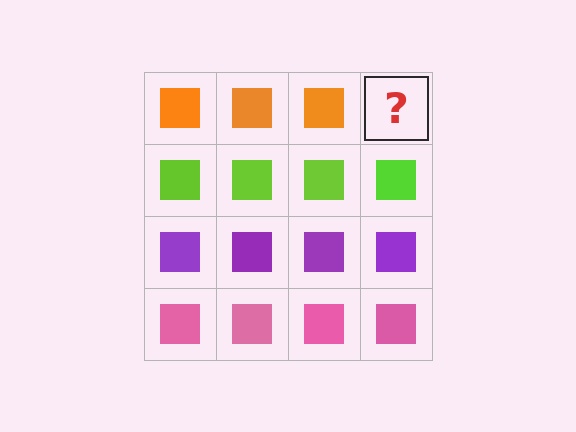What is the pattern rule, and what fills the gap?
The rule is that each row has a consistent color. The gap should be filled with an orange square.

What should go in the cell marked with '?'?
The missing cell should contain an orange square.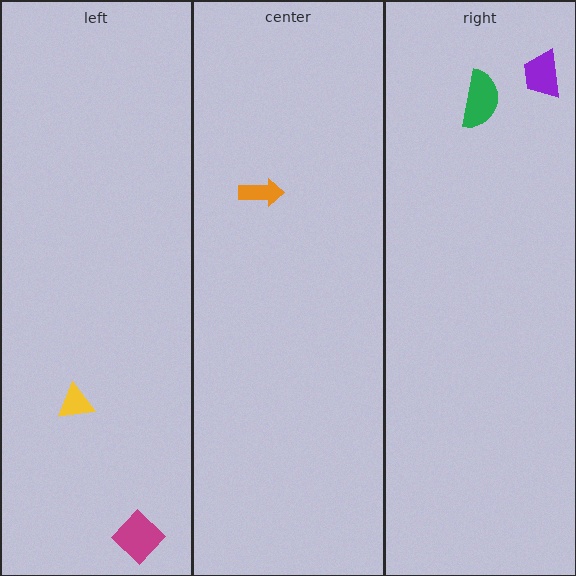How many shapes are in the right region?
2.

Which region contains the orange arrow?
The center region.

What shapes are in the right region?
The green semicircle, the purple trapezoid.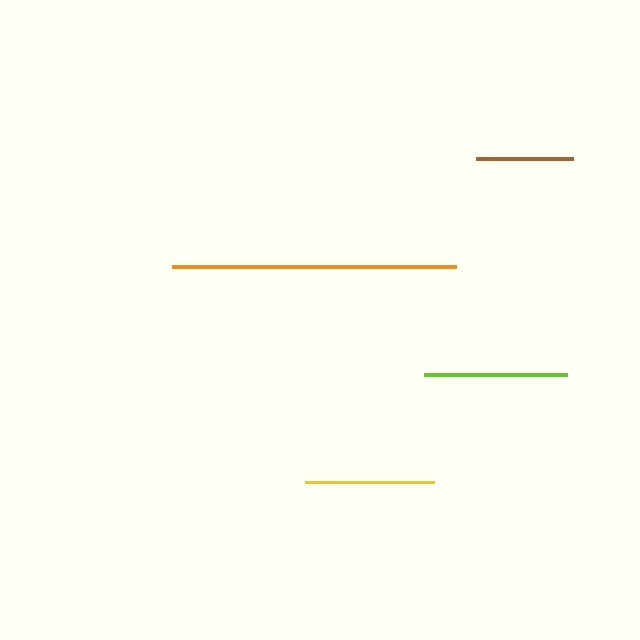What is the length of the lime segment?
The lime segment is approximately 142 pixels long.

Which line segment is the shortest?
The brown line is the shortest at approximately 98 pixels.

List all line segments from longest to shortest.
From longest to shortest: orange, lime, yellow, brown.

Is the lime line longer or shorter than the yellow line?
The lime line is longer than the yellow line.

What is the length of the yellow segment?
The yellow segment is approximately 129 pixels long.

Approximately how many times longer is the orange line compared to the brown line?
The orange line is approximately 2.9 times the length of the brown line.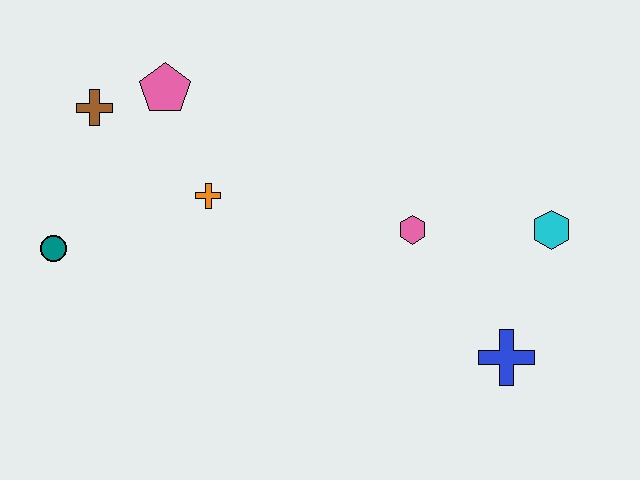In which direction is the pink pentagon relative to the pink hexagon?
The pink pentagon is to the left of the pink hexagon.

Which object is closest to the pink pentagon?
The brown cross is closest to the pink pentagon.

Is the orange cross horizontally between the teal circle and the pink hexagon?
Yes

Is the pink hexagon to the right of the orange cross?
Yes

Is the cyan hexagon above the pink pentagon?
No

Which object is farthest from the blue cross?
The brown cross is farthest from the blue cross.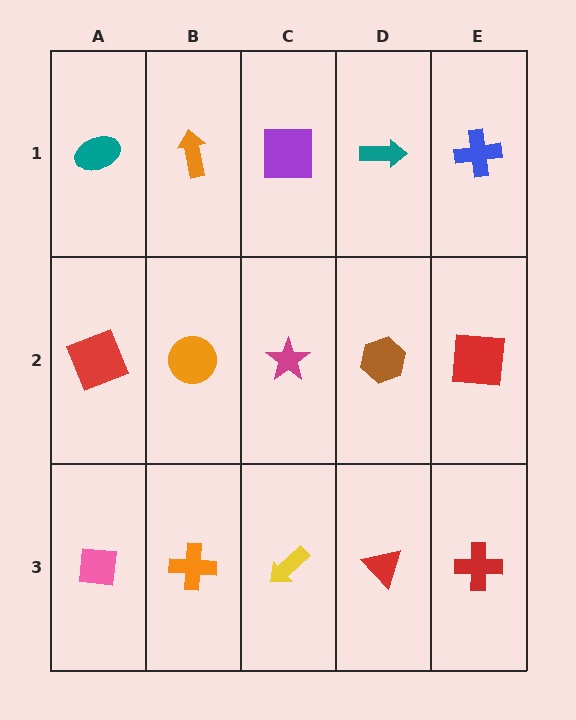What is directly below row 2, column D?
A red triangle.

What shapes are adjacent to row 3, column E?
A red square (row 2, column E), a red triangle (row 3, column D).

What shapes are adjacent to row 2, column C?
A purple square (row 1, column C), a yellow arrow (row 3, column C), an orange circle (row 2, column B), a brown hexagon (row 2, column D).